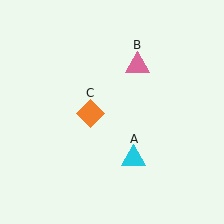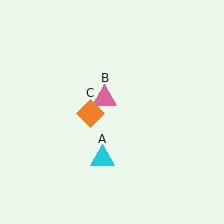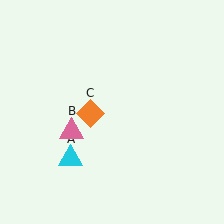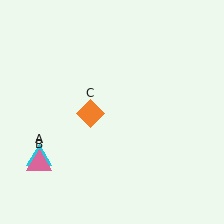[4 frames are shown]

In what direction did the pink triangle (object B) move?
The pink triangle (object B) moved down and to the left.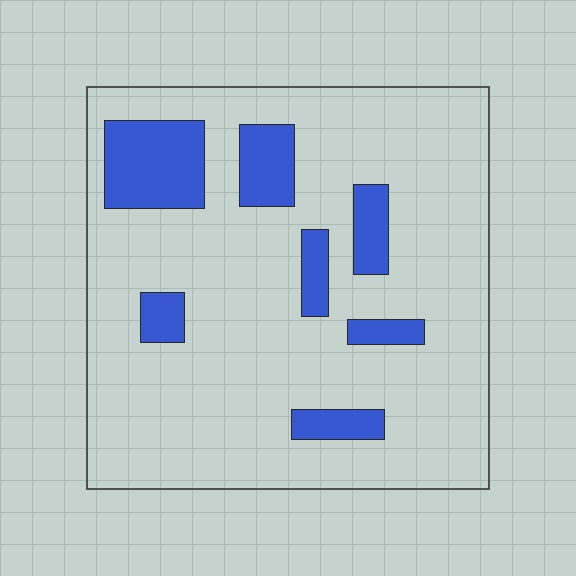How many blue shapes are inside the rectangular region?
7.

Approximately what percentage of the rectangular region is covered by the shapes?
Approximately 15%.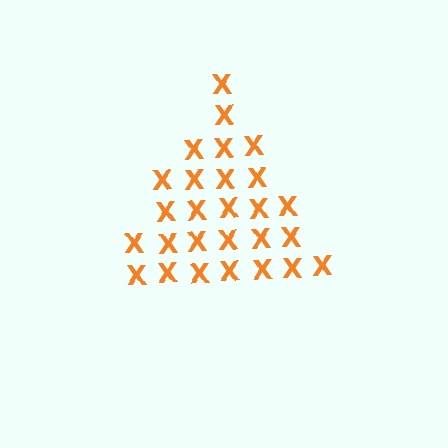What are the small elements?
The small elements are letter X's.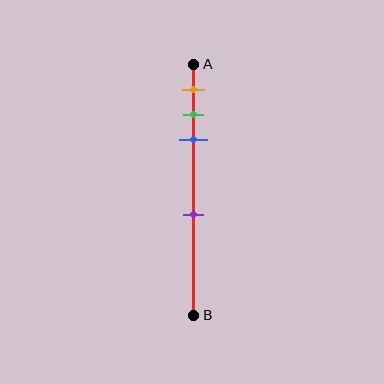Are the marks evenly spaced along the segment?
No, the marks are not evenly spaced.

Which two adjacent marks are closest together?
The green and blue marks are the closest adjacent pair.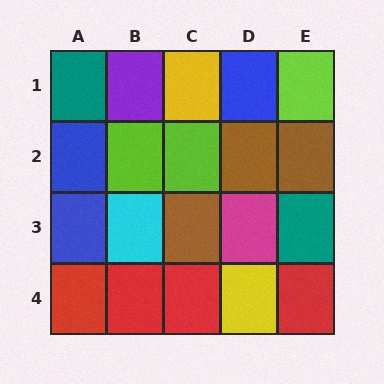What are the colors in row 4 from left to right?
Red, red, red, yellow, red.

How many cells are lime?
3 cells are lime.